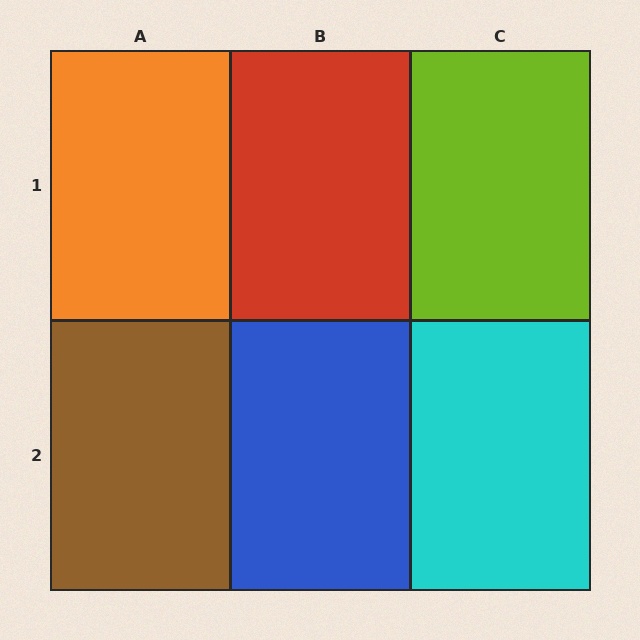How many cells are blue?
1 cell is blue.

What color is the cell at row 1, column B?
Red.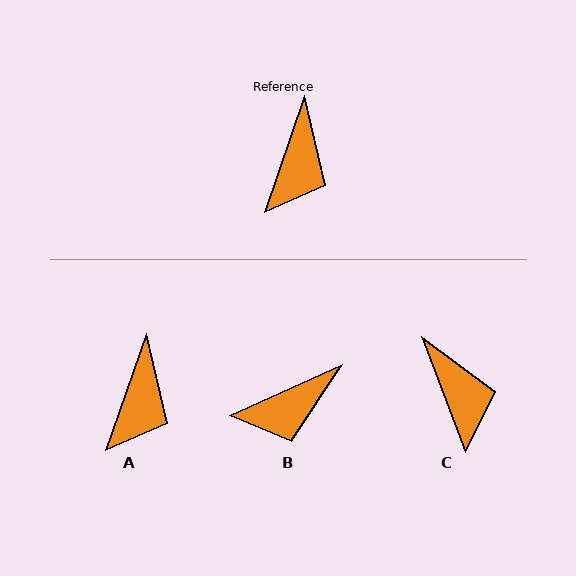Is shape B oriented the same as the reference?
No, it is off by about 47 degrees.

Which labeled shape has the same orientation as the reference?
A.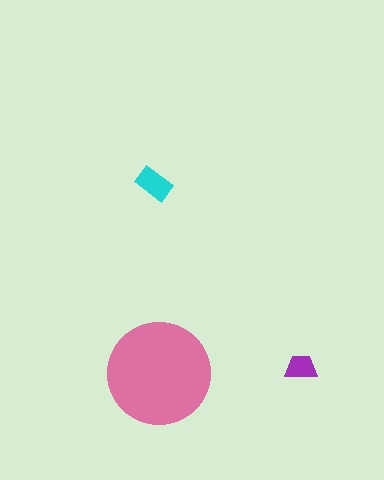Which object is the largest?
The pink circle.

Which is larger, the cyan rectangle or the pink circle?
The pink circle.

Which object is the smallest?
The purple trapezoid.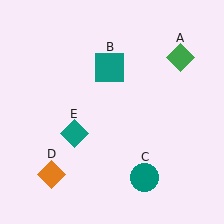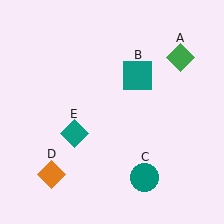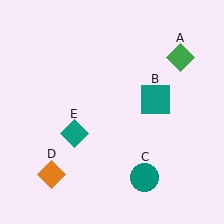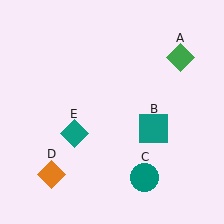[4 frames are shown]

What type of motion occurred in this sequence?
The teal square (object B) rotated clockwise around the center of the scene.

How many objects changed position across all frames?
1 object changed position: teal square (object B).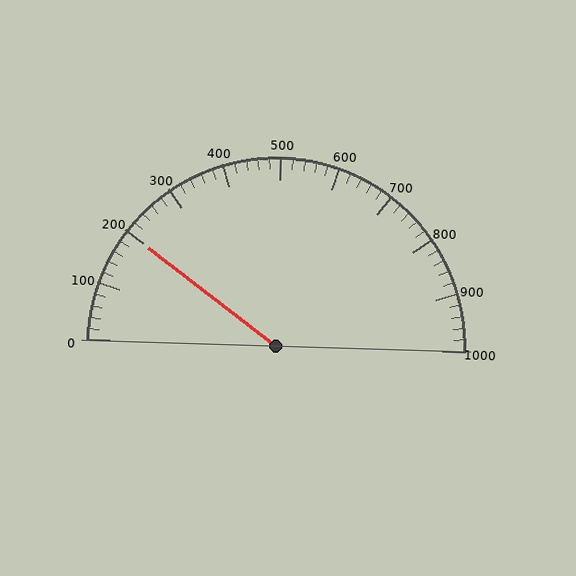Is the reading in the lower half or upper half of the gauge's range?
The reading is in the lower half of the range (0 to 1000).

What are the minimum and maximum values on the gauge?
The gauge ranges from 0 to 1000.